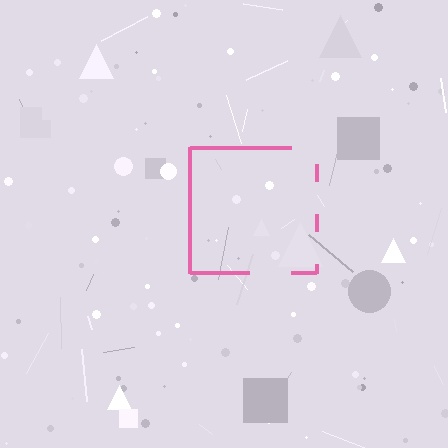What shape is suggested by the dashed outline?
The dashed outline suggests a square.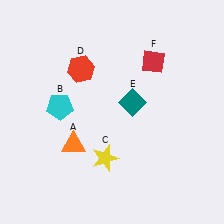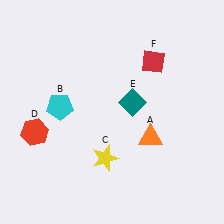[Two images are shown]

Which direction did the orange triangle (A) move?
The orange triangle (A) moved right.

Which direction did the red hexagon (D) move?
The red hexagon (D) moved down.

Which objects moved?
The objects that moved are: the orange triangle (A), the red hexagon (D).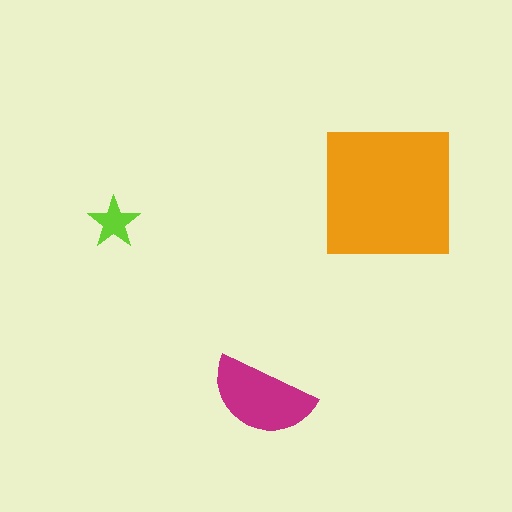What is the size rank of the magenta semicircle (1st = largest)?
2nd.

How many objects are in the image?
There are 3 objects in the image.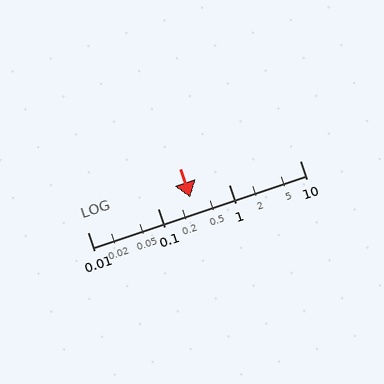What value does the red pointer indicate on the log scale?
The pointer indicates approximately 0.28.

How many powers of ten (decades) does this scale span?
The scale spans 3 decades, from 0.01 to 10.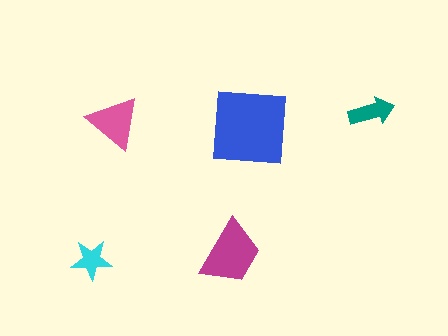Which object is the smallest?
The cyan star.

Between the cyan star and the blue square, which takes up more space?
The blue square.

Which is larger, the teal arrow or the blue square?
The blue square.